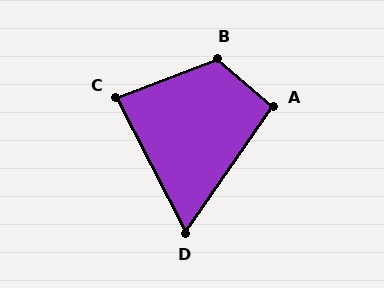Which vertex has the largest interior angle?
B, at approximately 118 degrees.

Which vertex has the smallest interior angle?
D, at approximately 62 degrees.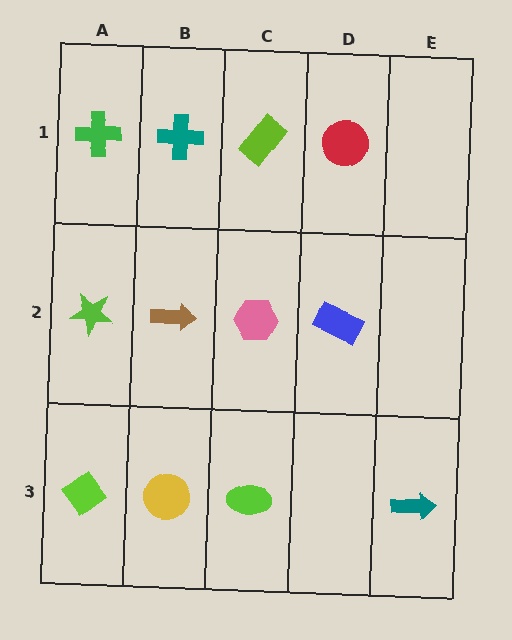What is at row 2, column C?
A pink hexagon.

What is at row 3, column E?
A teal arrow.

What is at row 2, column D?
A blue rectangle.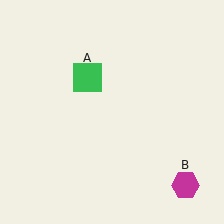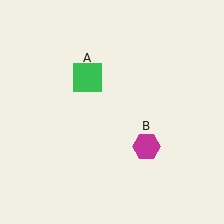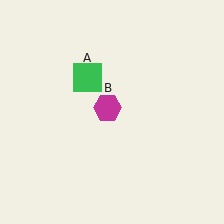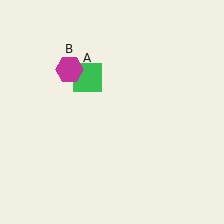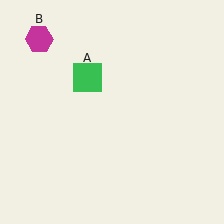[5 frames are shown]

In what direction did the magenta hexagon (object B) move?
The magenta hexagon (object B) moved up and to the left.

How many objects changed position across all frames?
1 object changed position: magenta hexagon (object B).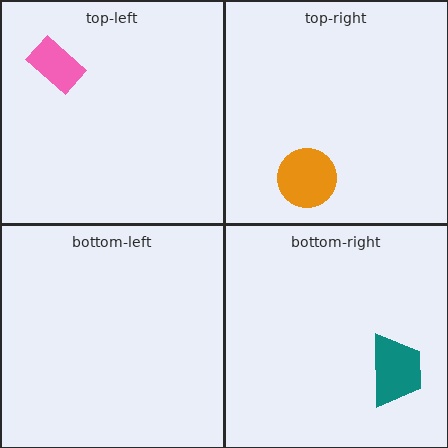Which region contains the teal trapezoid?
The bottom-right region.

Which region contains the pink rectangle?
The top-left region.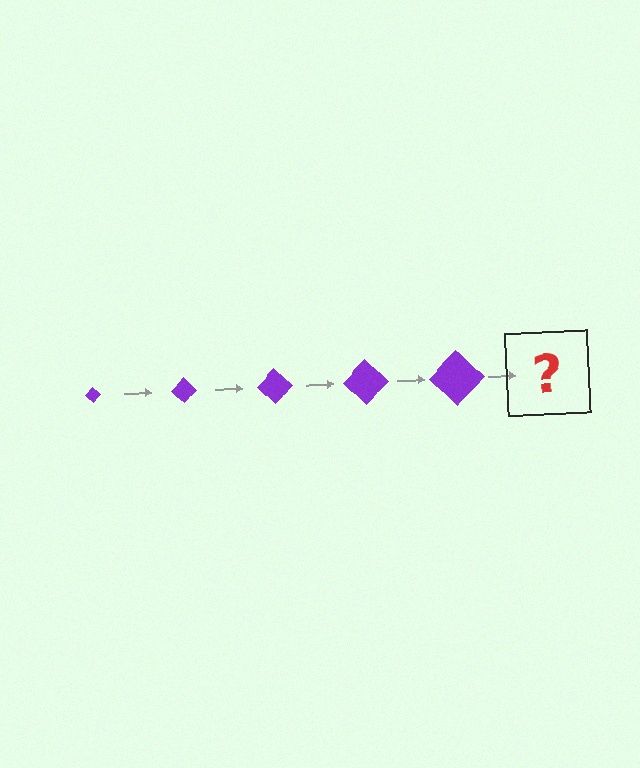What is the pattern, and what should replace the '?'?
The pattern is that the diamond gets progressively larger each step. The '?' should be a purple diamond, larger than the previous one.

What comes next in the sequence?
The next element should be a purple diamond, larger than the previous one.